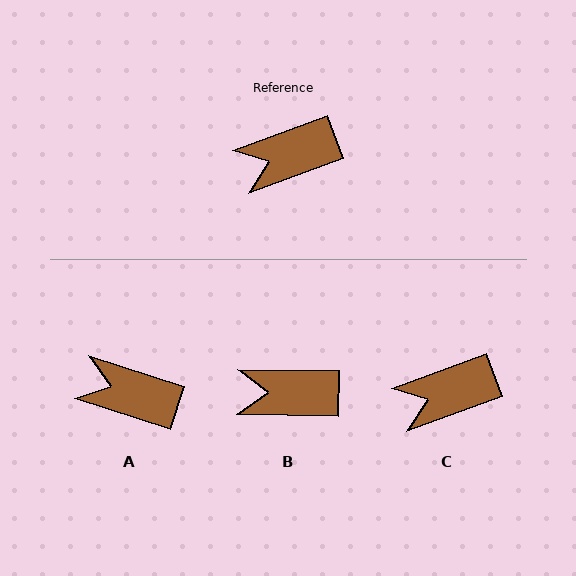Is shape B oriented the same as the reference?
No, it is off by about 21 degrees.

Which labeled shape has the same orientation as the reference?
C.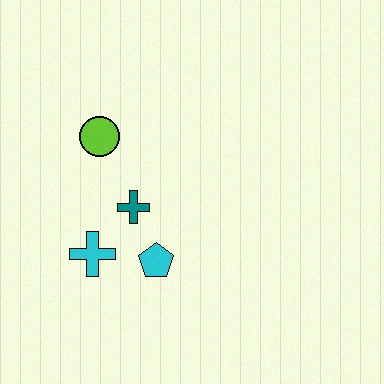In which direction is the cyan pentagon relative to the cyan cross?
The cyan pentagon is to the right of the cyan cross.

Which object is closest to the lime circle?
The teal cross is closest to the lime circle.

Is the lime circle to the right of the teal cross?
No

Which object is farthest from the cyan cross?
The lime circle is farthest from the cyan cross.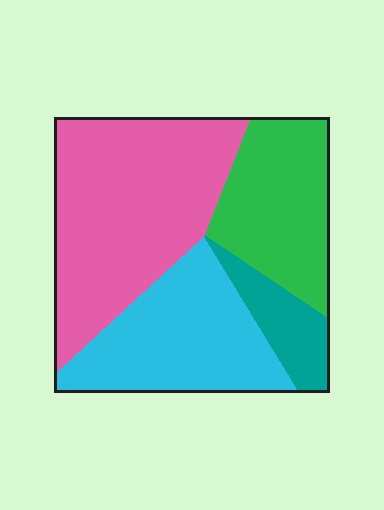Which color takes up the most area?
Pink, at roughly 40%.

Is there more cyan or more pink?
Pink.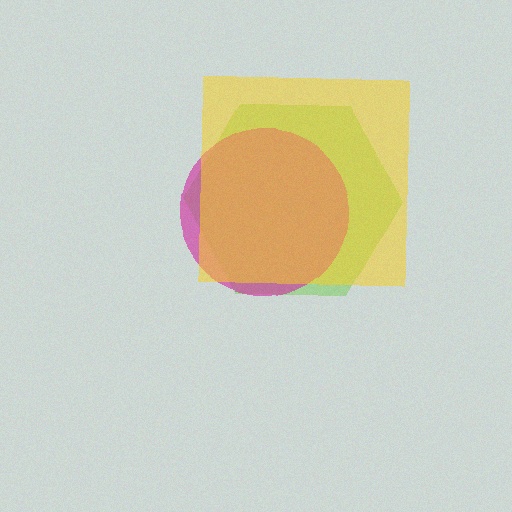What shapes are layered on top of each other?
The layered shapes are: a lime hexagon, a magenta circle, a yellow square.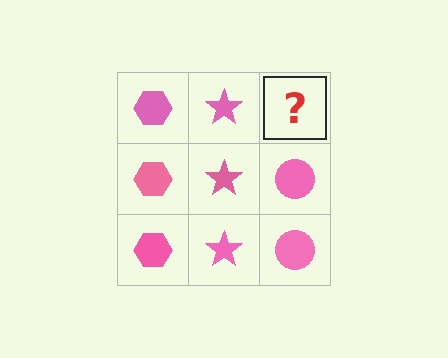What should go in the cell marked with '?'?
The missing cell should contain a pink circle.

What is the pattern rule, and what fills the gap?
The rule is that each column has a consistent shape. The gap should be filled with a pink circle.